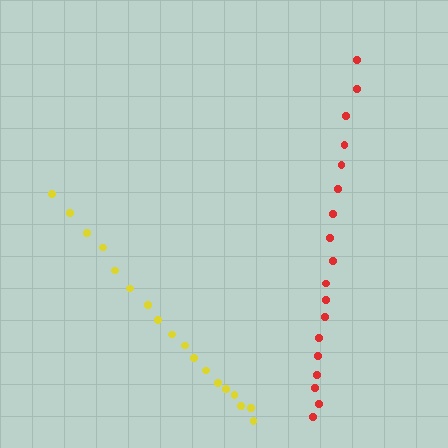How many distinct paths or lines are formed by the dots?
There are 2 distinct paths.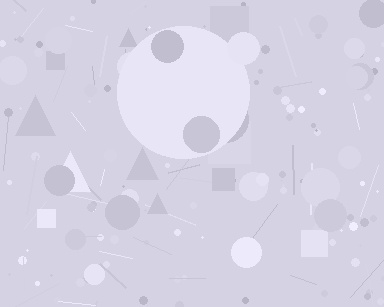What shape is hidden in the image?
A circle is hidden in the image.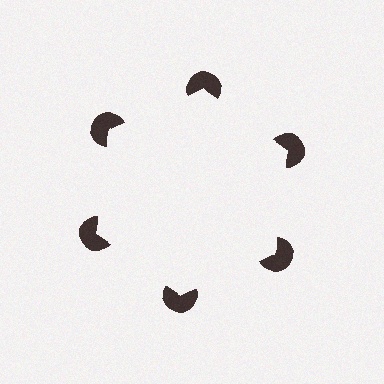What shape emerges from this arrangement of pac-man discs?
An illusory hexagon — its edges are inferred from the aligned wedge cuts in the pac-man discs, not physically drawn.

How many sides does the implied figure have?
6 sides.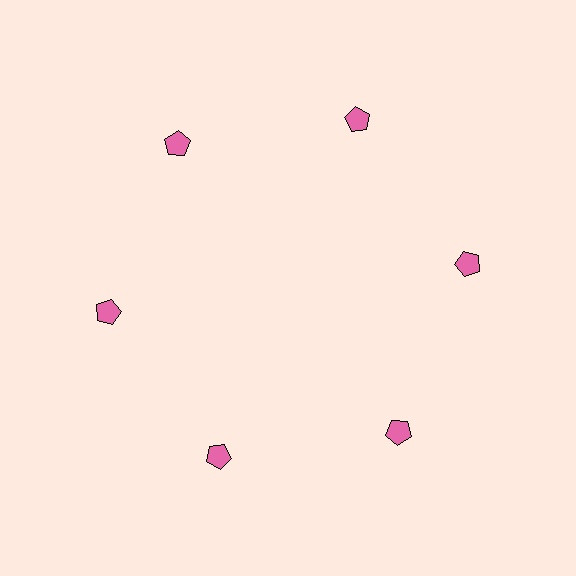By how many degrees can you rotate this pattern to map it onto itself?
The pattern maps onto itself every 60 degrees of rotation.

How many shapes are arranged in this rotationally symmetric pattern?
There are 6 shapes, arranged in 6 groups of 1.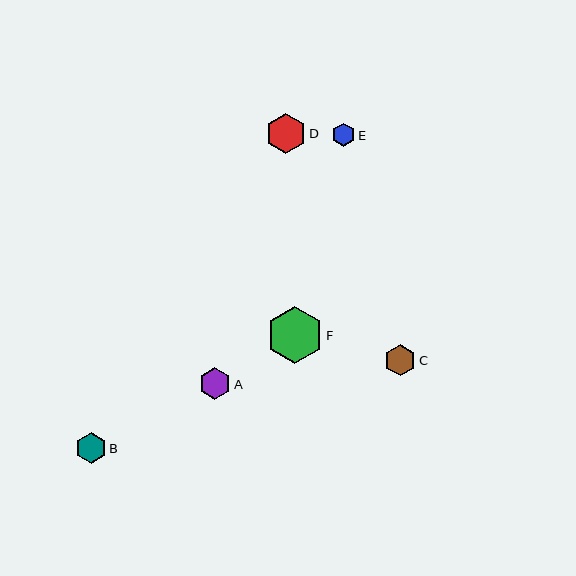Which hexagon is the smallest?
Hexagon E is the smallest with a size of approximately 23 pixels.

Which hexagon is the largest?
Hexagon F is the largest with a size of approximately 57 pixels.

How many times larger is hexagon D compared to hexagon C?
Hexagon D is approximately 1.3 times the size of hexagon C.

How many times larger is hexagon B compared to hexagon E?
Hexagon B is approximately 1.3 times the size of hexagon E.